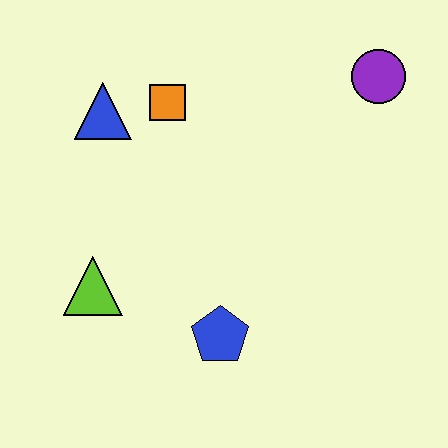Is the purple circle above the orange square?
Yes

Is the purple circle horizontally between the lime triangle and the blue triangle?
No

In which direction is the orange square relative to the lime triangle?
The orange square is above the lime triangle.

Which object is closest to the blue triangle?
The orange square is closest to the blue triangle.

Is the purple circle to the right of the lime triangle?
Yes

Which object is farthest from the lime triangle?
The purple circle is farthest from the lime triangle.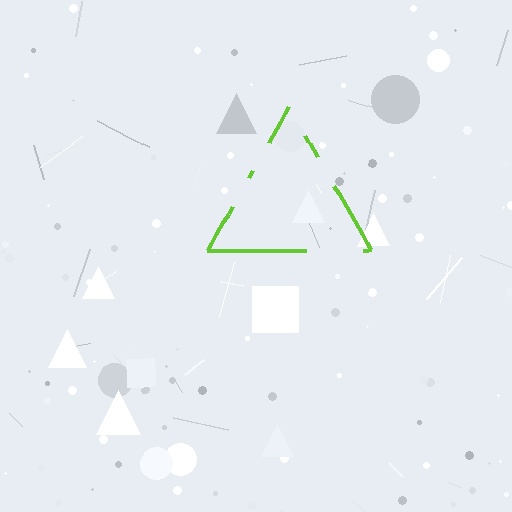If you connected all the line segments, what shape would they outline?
They would outline a triangle.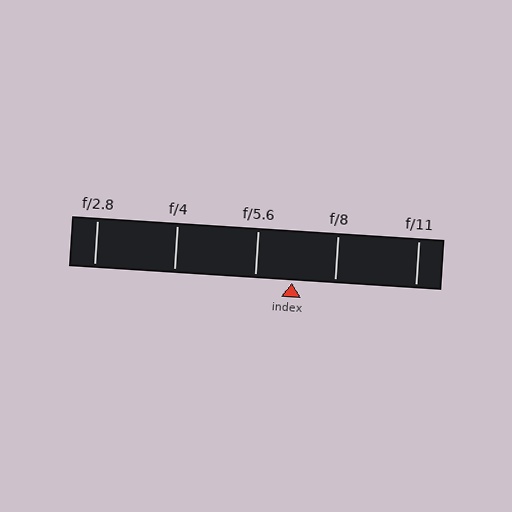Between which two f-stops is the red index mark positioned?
The index mark is between f/5.6 and f/8.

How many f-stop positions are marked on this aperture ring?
There are 5 f-stop positions marked.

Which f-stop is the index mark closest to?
The index mark is closest to f/5.6.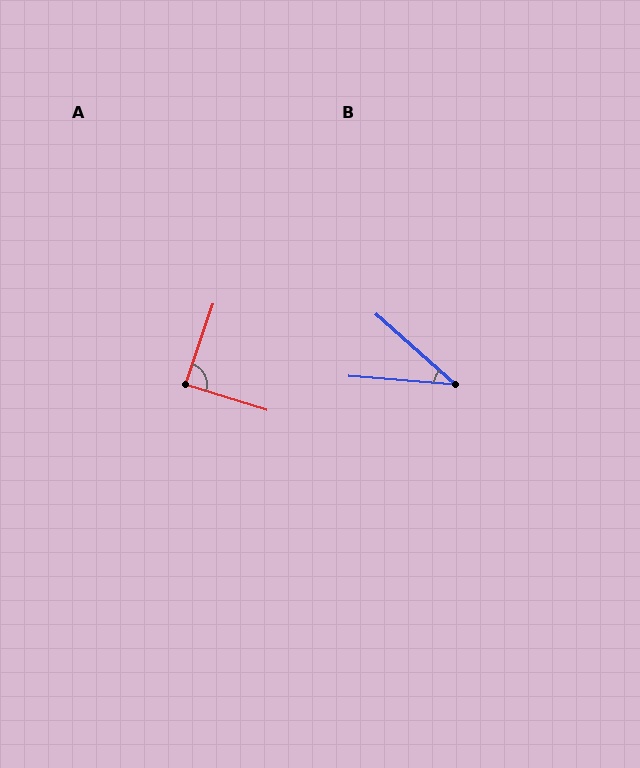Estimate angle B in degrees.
Approximately 37 degrees.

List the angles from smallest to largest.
B (37°), A (88°).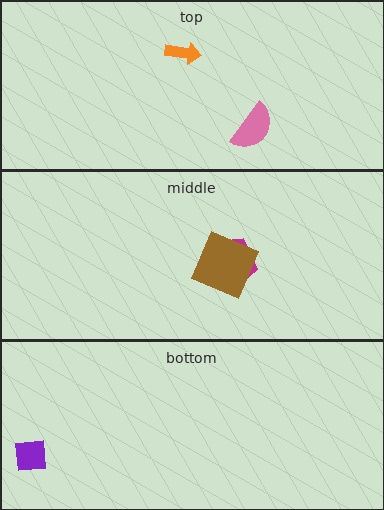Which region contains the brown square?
The middle region.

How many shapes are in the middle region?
2.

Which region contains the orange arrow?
The top region.